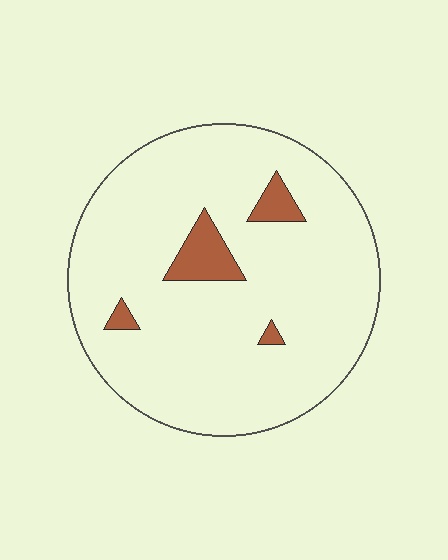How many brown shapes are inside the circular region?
4.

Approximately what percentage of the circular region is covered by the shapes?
Approximately 10%.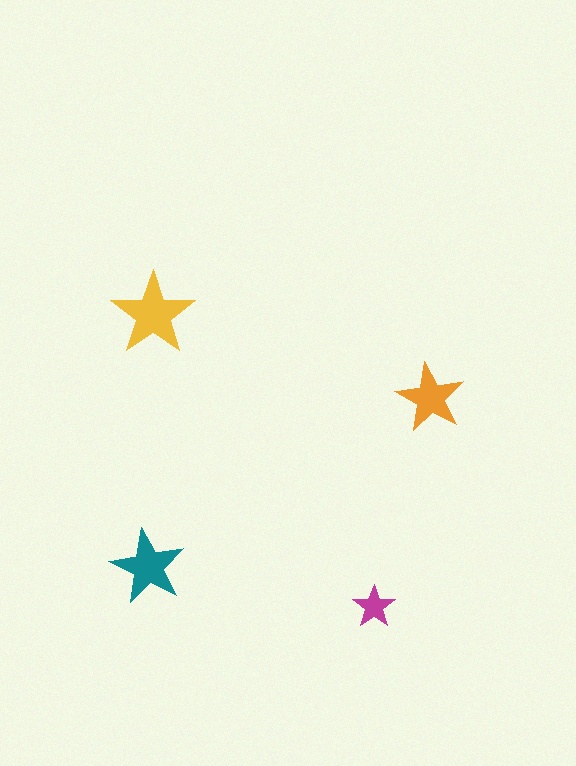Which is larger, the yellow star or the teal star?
The yellow one.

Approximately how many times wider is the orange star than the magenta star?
About 1.5 times wider.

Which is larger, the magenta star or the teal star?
The teal one.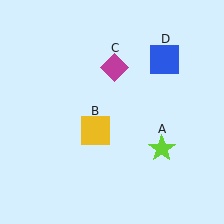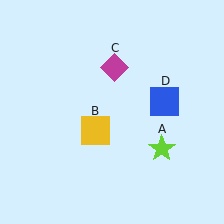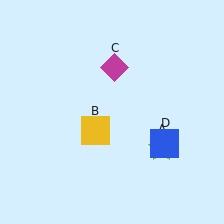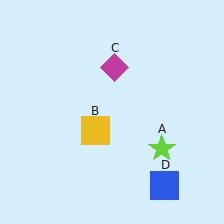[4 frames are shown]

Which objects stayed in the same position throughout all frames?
Lime star (object A) and yellow square (object B) and magenta diamond (object C) remained stationary.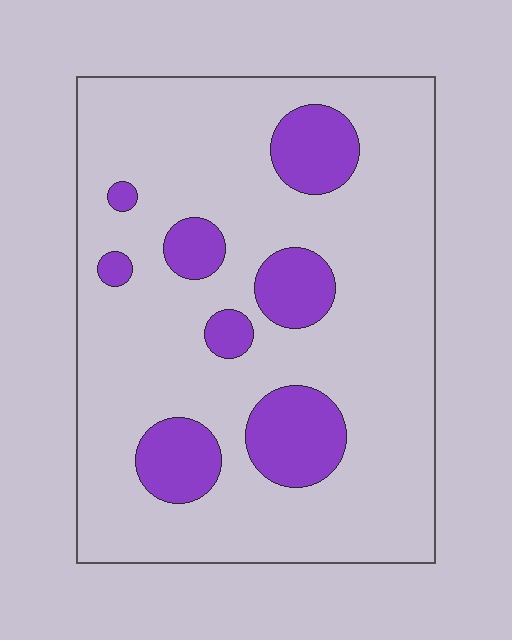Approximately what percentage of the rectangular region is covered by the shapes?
Approximately 20%.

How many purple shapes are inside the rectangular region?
8.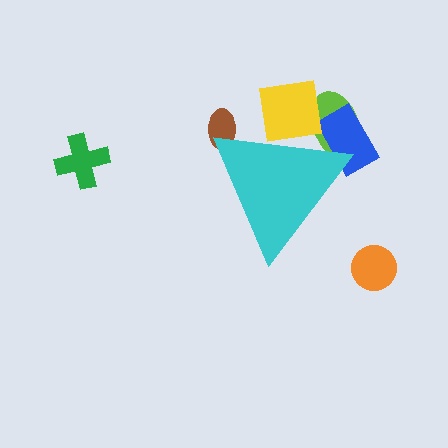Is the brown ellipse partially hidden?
Yes, the brown ellipse is partially hidden behind the cyan triangle.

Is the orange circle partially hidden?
No, the orange circle is fully visible.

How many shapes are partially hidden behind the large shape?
4 shapes are partially hidden.